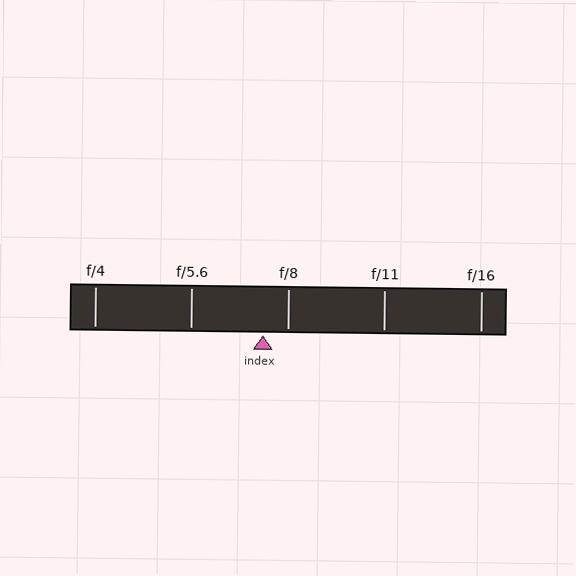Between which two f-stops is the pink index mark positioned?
The index mark is between f/5.6 and f/8.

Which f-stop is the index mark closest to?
The index mark is closest to f/8.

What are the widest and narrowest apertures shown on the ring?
The widest aperture shown is f/4 and the narrowest is f/16.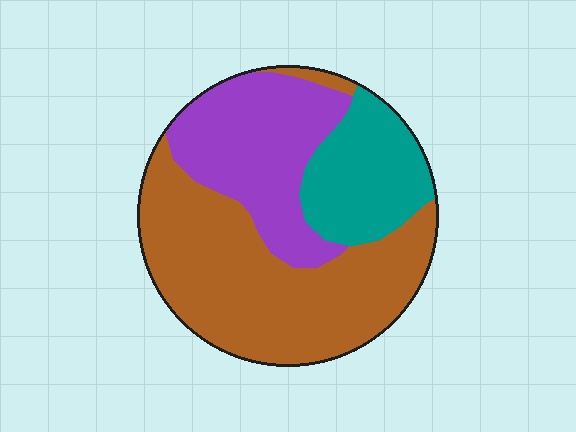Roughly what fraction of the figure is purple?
Purple covers 29% of the figure.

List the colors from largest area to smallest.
From largest to smallest: brown, purple, teal.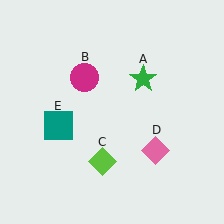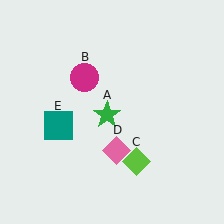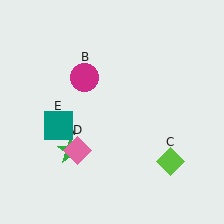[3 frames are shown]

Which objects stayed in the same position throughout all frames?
Magenta circle (object B) and teal square (object E) remained stationary.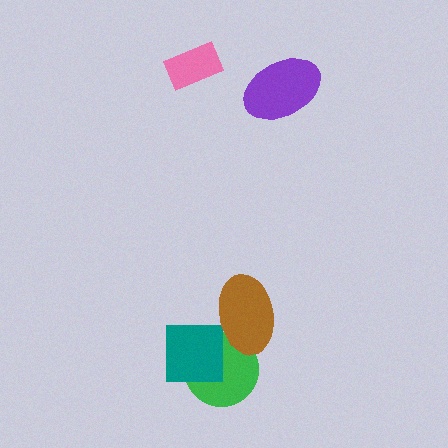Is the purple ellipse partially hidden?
No, no other shape covers it.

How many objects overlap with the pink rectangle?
0 objects overlap with the pink rectangle.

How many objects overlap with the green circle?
2 objects overlap with the green circle.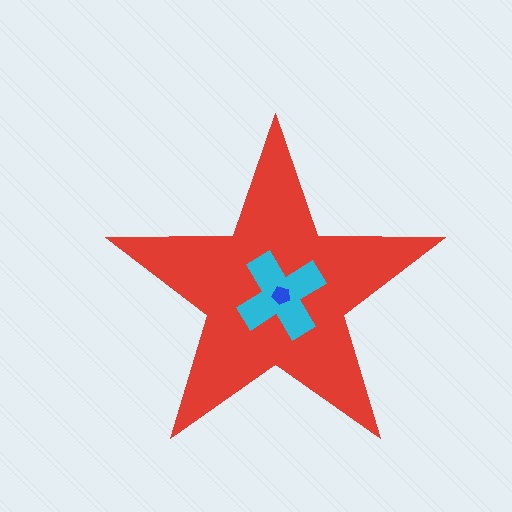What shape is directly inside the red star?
The cyan cross.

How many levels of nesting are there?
3.